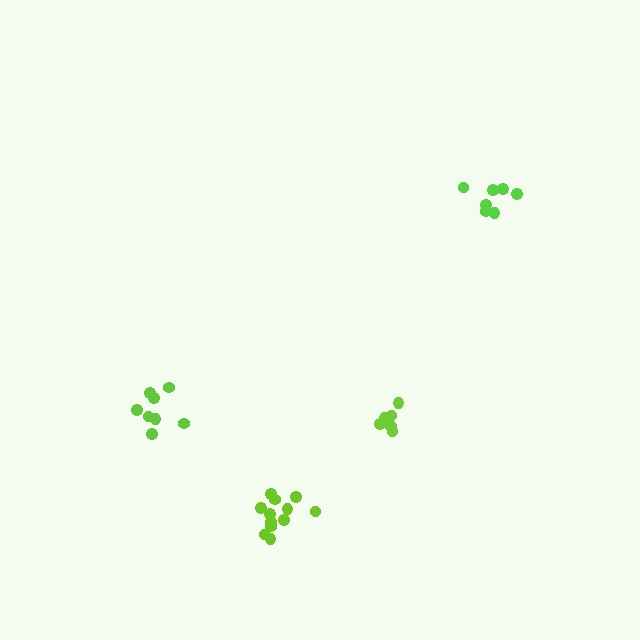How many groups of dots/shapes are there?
There are 4 groups.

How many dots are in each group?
Group 1: 8 dots, Group 2: 7 dots, Group 3: 7 dots, Group 4: 12 dots (34 total).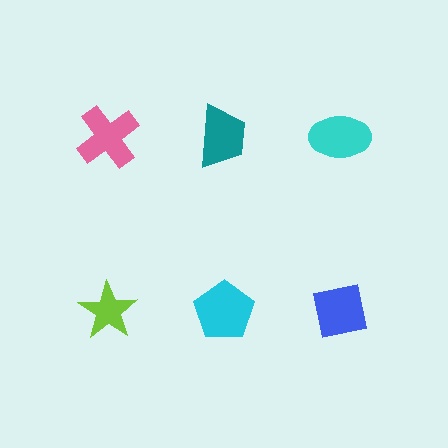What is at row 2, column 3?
A blue square.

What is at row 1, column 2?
A teal trapezoid.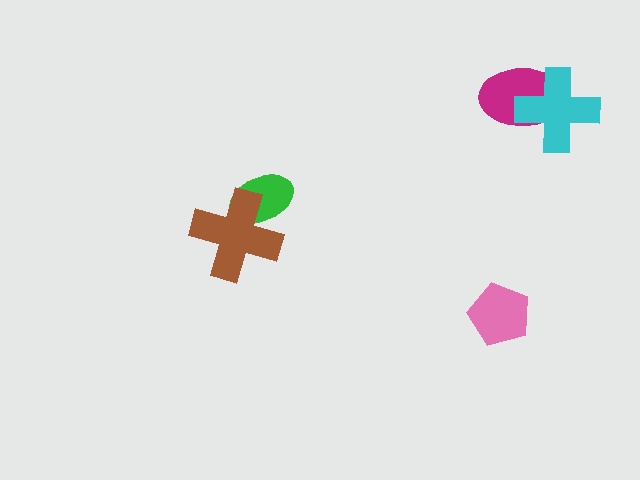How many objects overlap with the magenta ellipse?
1 object overlaps with the magenta ellipse.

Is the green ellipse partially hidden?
Yes, it is partially covered by another shape.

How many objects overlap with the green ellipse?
1 object overlaps with the green ellipse.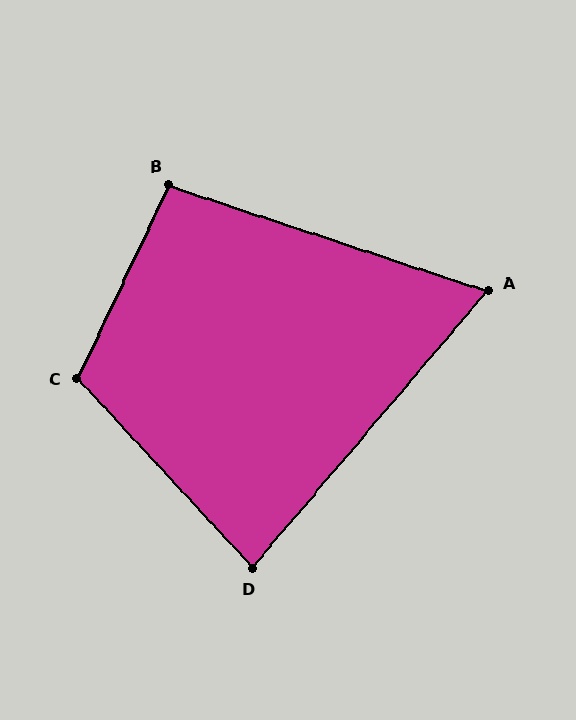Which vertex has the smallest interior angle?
A, at approximately 68 degrees.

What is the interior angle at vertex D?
Approximately 83 degrees (acute).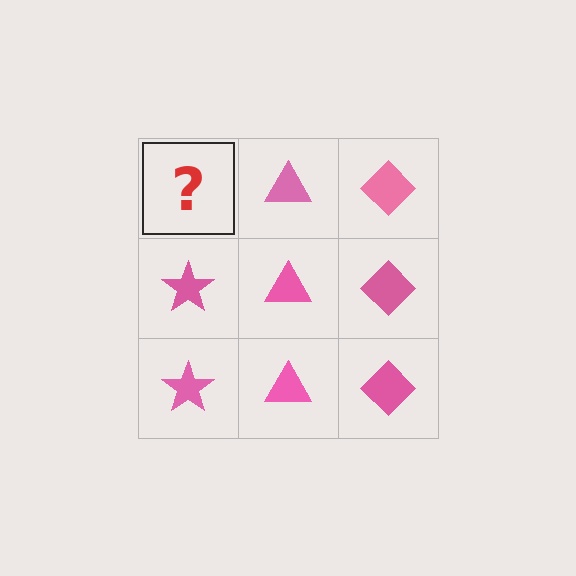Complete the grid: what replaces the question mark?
The question mark should be replaced with a pink star.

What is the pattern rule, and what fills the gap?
The rule is that each column has a consistent shape. The gap should be filled with a pink star.